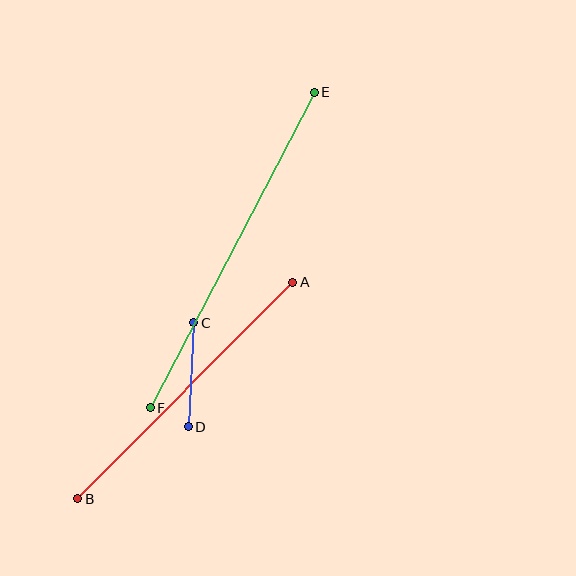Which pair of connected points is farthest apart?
Points E and F are farthest apart.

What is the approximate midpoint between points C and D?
The midpoint is at approximately (191, 375) pixels.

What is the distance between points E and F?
The distance is approximately 356 pixels.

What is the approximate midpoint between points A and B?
The midpoint is at approximately (185, 391) pixels.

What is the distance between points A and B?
The distance is approximately 305 pixels.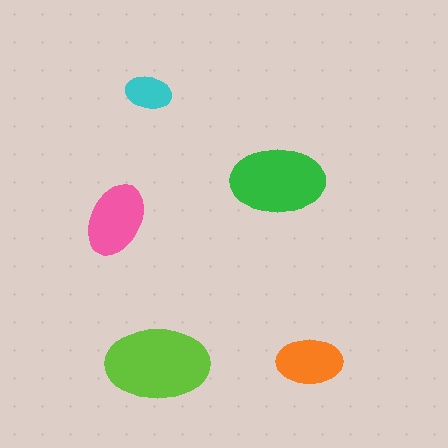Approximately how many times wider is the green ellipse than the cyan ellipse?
About 2 times wider.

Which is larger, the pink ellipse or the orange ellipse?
The pink one.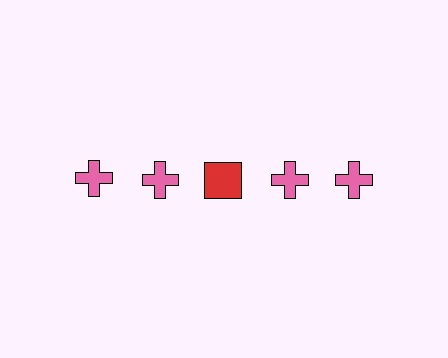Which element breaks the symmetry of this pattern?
The red square in the top row, center column breaks the symmetry. All other shapes are pink crosses.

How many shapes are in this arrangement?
There are 5 shapes arranged in a grid pattern.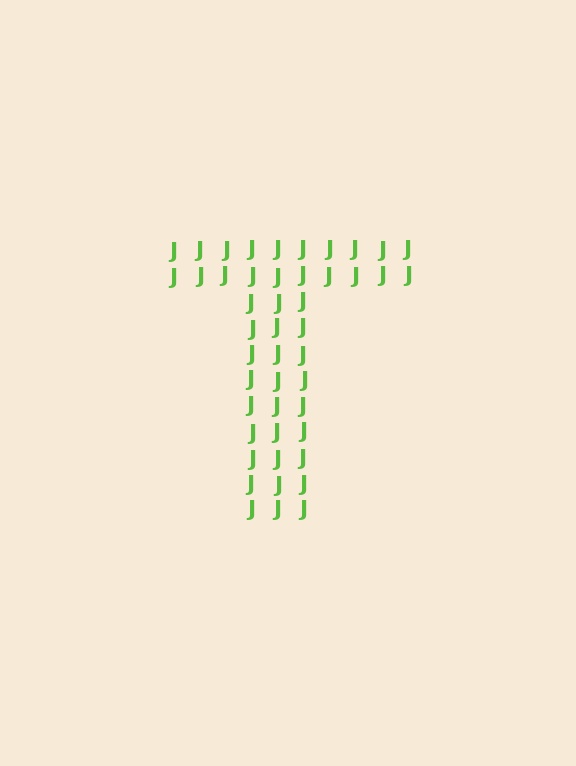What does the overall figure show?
The overall figure shows the letter T.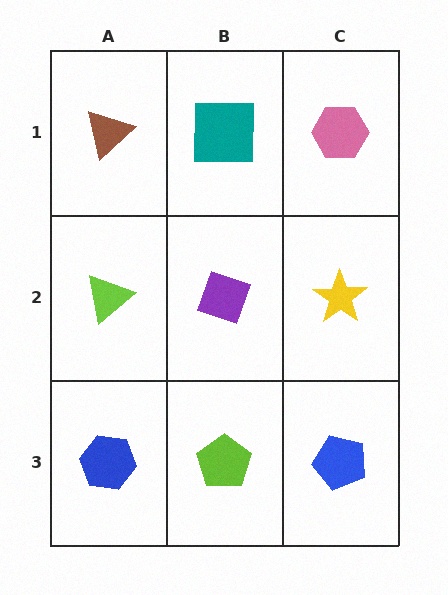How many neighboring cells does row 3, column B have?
3.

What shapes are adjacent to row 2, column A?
A brown triangle (row 1, column A), a blue hexagon (row 3, column A), a purple diamond (row 2, column B).